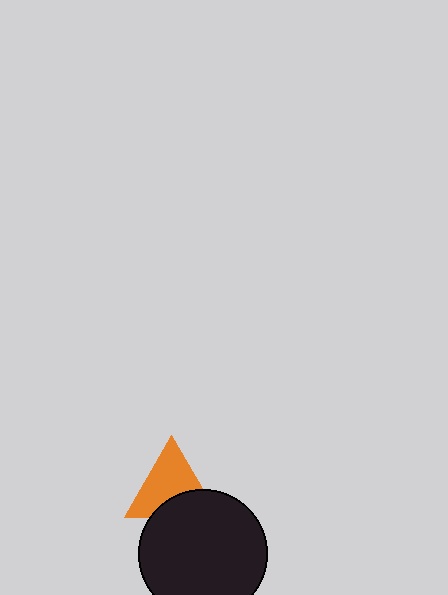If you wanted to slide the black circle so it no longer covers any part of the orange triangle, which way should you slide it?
Slide it down — that is the most direct way to separate the two shapes.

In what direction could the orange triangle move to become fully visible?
The orange triangle could move up. That would shift it out from behind the black circle entirely.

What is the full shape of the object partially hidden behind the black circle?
The partially hidden object is an orange triangle.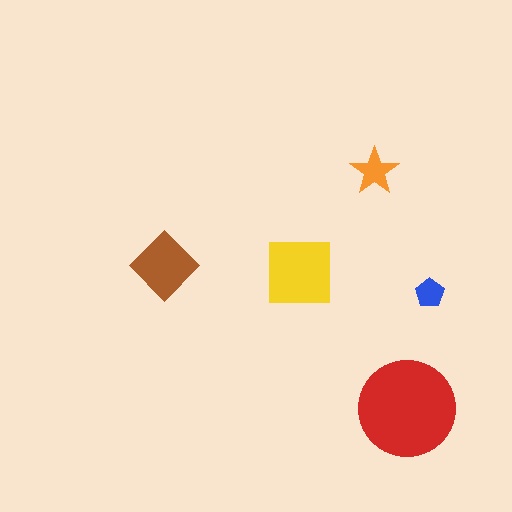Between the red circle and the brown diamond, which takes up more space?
The red circle.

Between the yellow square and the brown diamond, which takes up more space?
The yellow square.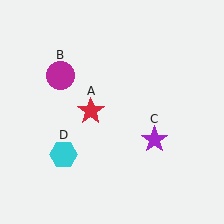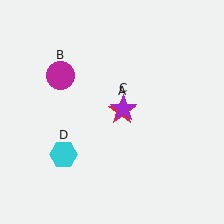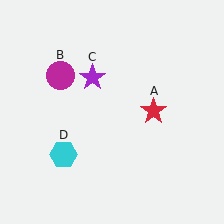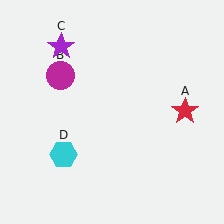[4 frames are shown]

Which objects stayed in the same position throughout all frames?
Magenta circle (object B) and cyan hexagon (object D) remained stationary.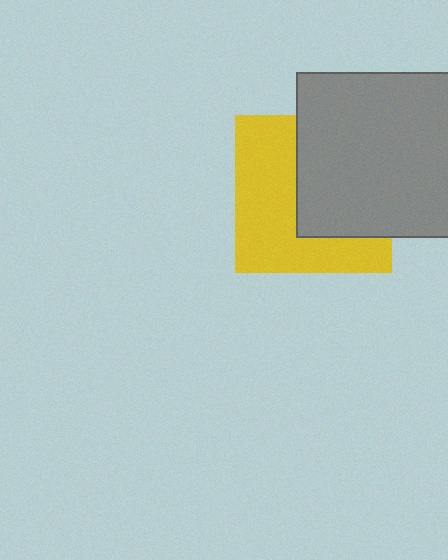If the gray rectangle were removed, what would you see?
You would see the complete yellow square.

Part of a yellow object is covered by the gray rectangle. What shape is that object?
It is a square.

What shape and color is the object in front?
The object in front is a gray rectangle.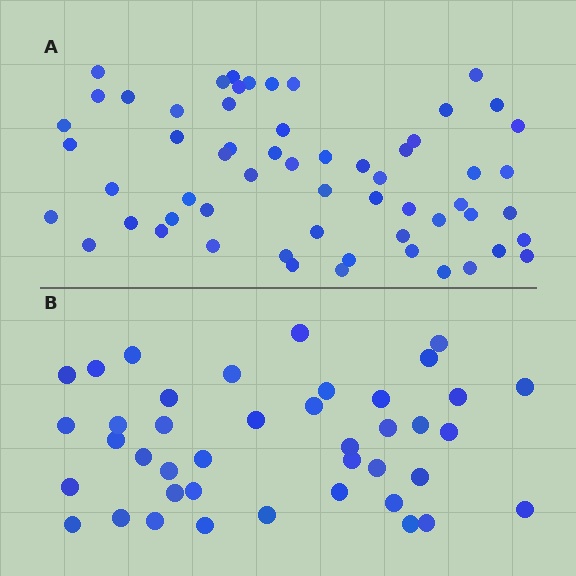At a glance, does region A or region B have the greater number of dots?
Region A (the top region) has more dots.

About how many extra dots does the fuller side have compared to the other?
Region A has approximately 20 more dots than region B.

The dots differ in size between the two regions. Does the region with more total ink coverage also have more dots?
No. Region B has more total ink coverage because its dots are larger, but region A actually contains more individual dots. Total area can be misleading — the number of items is what matters here.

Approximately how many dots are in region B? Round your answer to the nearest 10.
About 40 dots. (The exact count is 41, which rounds to 40.)